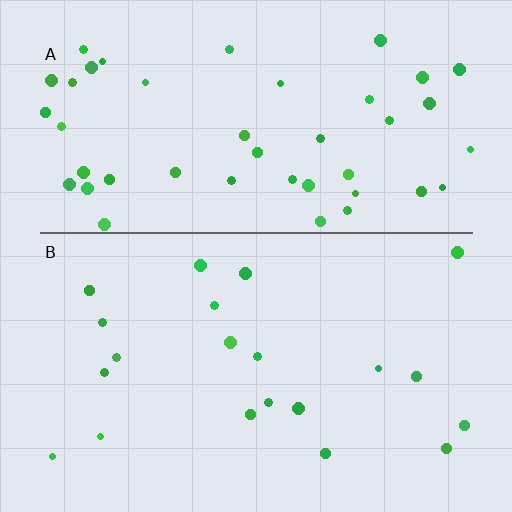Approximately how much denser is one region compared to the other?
Approximately 2.2× — region A over region B.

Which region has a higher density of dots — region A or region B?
A (the top).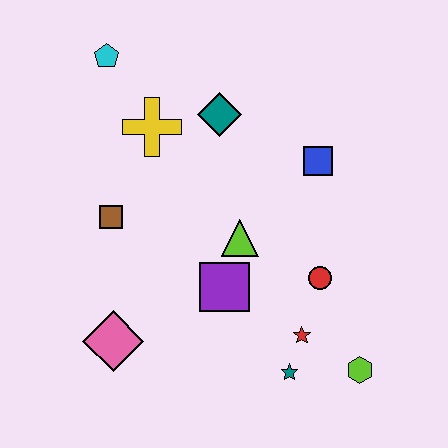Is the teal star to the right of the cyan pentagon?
Yes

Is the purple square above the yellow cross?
No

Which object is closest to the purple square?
The lime triangle is closest to the purple square.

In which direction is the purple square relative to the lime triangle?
The purple square is below the lime triangle.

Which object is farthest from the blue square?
The pink diamond is farthest from the blue square.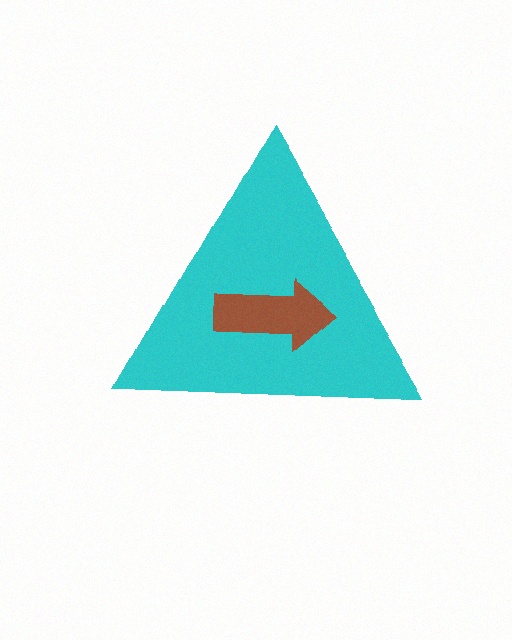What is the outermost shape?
The cyan triangle.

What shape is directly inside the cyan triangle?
The brown arrow.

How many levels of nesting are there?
2.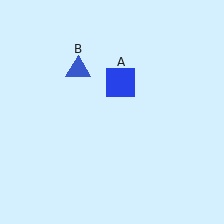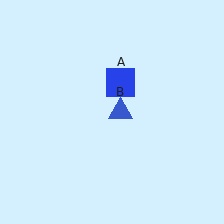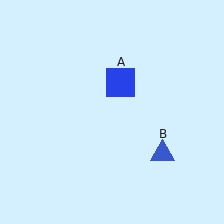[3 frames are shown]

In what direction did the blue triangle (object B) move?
The blue triangle (object B) moved down and to the right.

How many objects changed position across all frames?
1 object changed position: blue triangle (object B).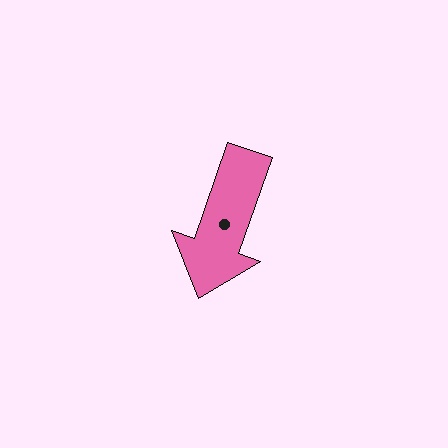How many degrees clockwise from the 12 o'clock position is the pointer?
Approximately 199 degrees.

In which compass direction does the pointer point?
South.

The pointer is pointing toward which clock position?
Roughly 7 o'clock.